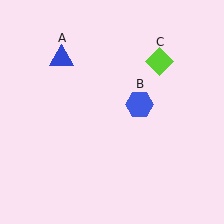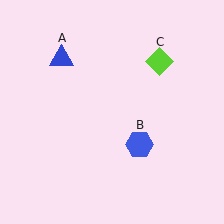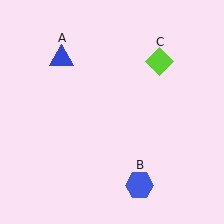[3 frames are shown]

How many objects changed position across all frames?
1 object changed position: blue hexagon (object B).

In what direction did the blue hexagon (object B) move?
The blue hexagon (object B) moved down.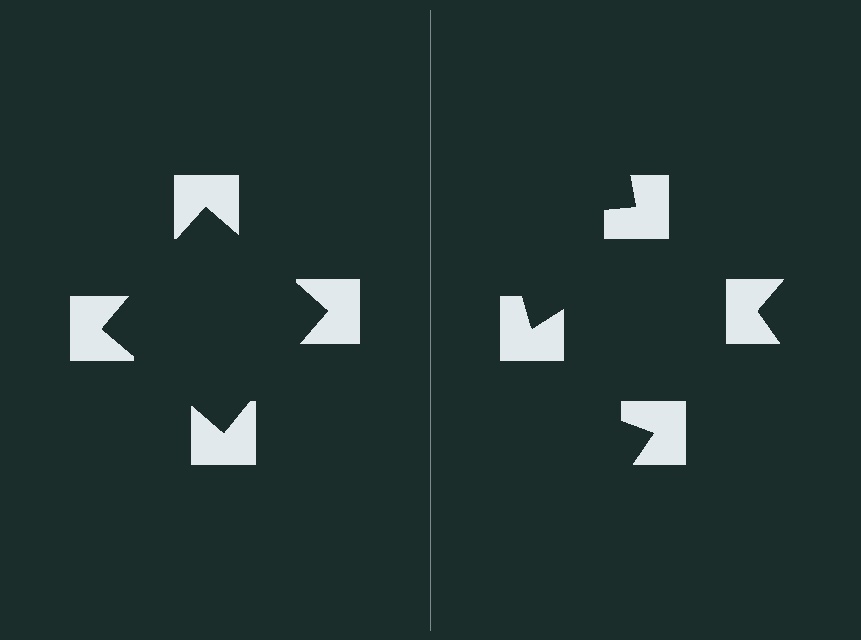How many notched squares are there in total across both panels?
8 — 4 on each side.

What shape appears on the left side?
An illusory square.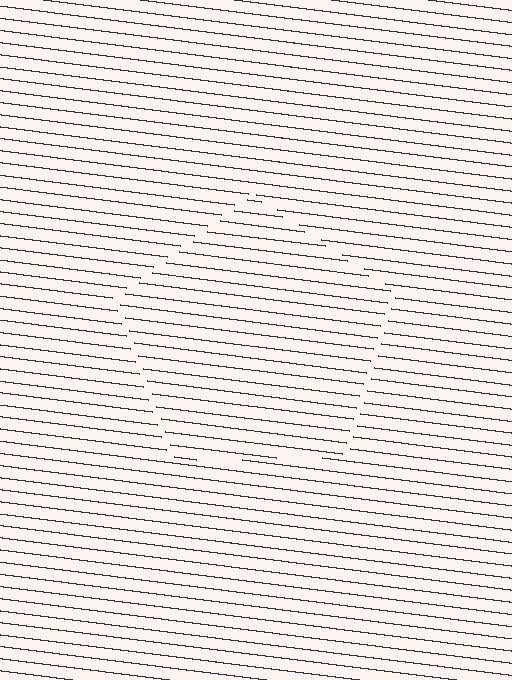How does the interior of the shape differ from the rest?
The interior of the shape contains the same grating, shifted by half a period — the contour is defined by the phase discontinuity where line-ends from the inner and outer gratings abut.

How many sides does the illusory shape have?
5 sides — the line-ends trace a pentagon.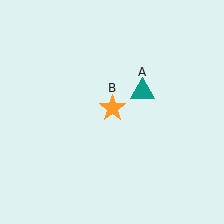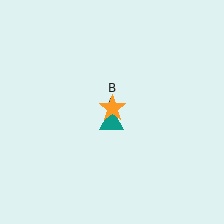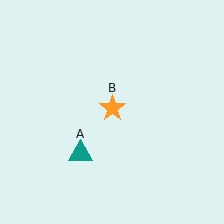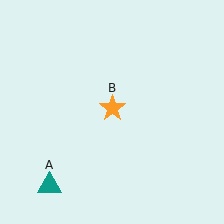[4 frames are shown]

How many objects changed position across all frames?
1 object changed position: teal triangle (object A).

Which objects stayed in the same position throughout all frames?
Orange star (object B) remained stationary.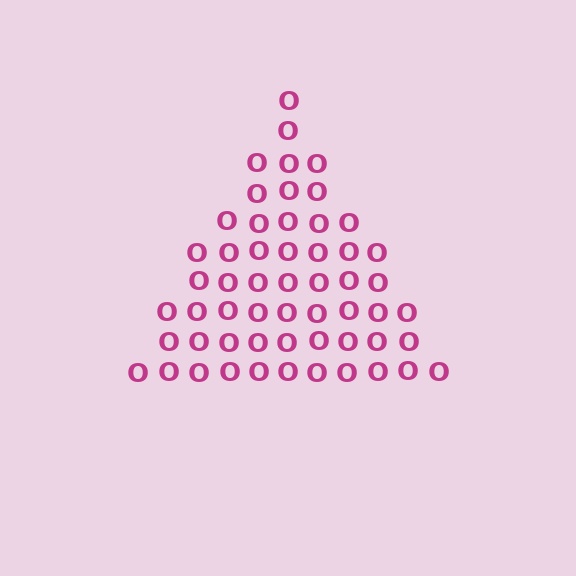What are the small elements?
The small elements are letter O's.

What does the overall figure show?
The overall figure shows a triangle.